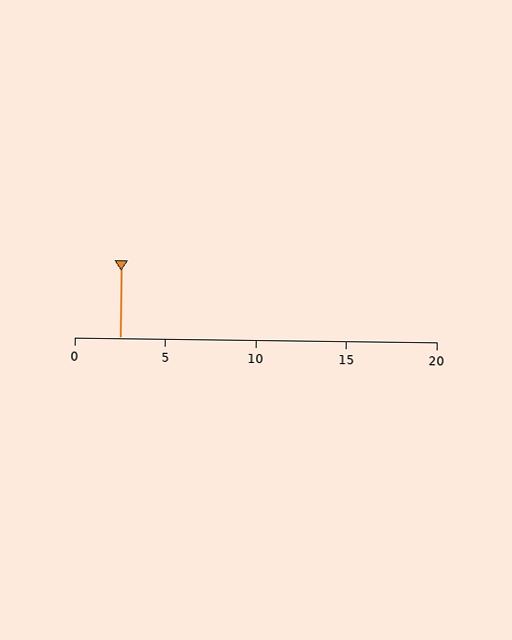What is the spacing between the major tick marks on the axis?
The major ticks are spaced 5 apart.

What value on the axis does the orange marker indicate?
The marker indicates approximately 2.5.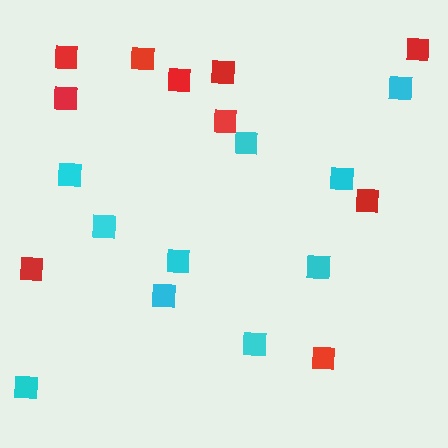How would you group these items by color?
There are 2 groups: one group of red squares (10) and one group of cyan squares (10).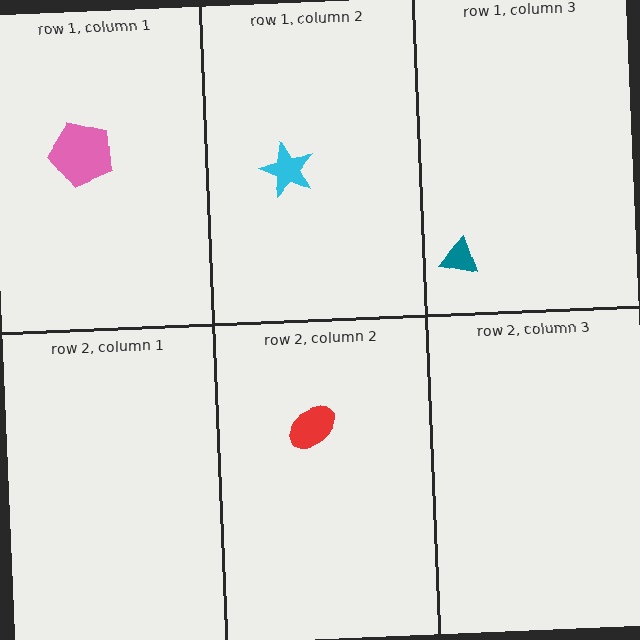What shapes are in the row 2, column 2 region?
The red ellipse.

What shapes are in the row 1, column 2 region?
The cyan star.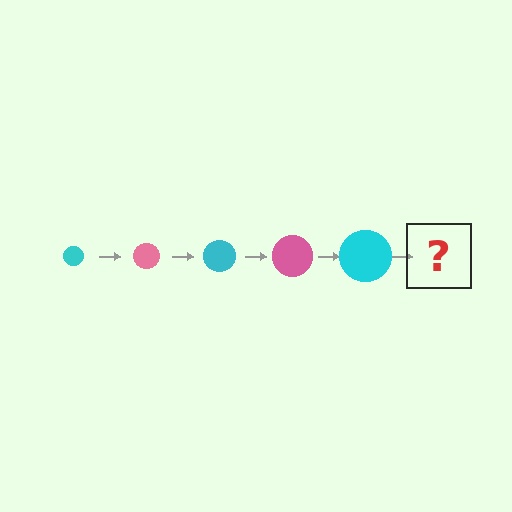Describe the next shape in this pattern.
It should be a pink circle, larger than the previous one.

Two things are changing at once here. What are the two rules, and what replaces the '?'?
The two rules are that the circle grows larger each step and the color cycles through cyan and pink. The '?' should be a pink circle, larger than the previous one.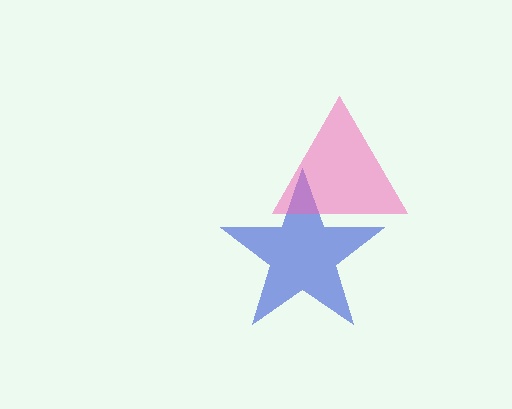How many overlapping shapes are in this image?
There are 2 overlapping shapes in the image.